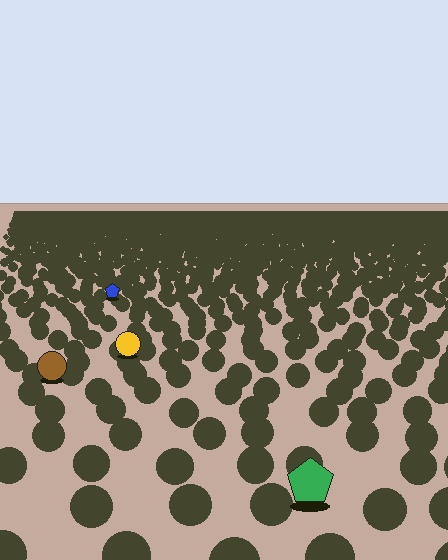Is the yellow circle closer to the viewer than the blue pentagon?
Yes. The yellow circle is closer — you can tell from the texture gradient: the ground texture is coarser near it.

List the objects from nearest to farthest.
From nearest to farthest: the green pentagon, the brown circle, the yellow circle, the blue pentagon.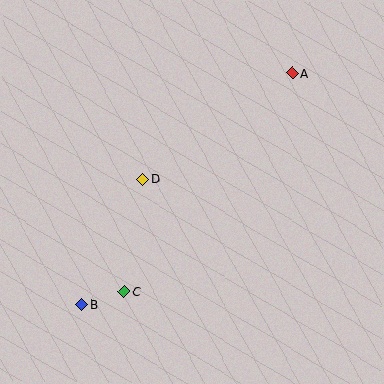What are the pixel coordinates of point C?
Point C is at (124, 292).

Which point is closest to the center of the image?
Point D at (143, 180) is closest to the center.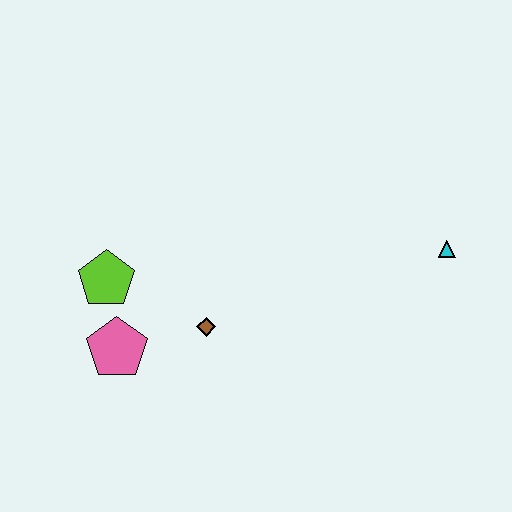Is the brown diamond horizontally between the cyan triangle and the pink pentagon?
Yes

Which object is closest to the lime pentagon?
The pink pentagon is closest to the lime pentagon.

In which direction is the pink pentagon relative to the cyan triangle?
The pink pentagon is to the left of the cyan triangle.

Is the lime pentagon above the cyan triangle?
No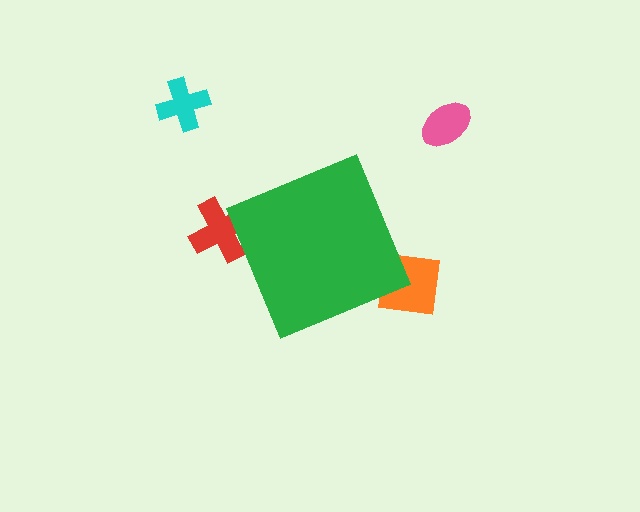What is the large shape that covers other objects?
A green diamond.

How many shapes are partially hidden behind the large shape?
2 shapes are partially hidden.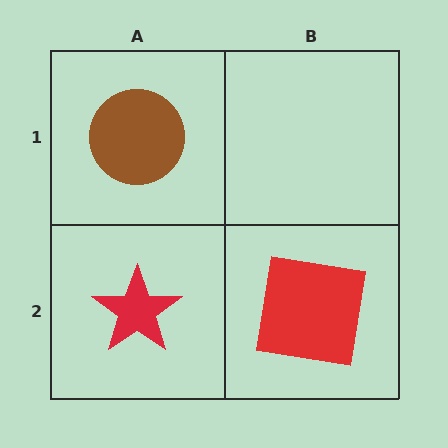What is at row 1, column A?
A brown circle.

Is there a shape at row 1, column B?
No, that cell is empty.